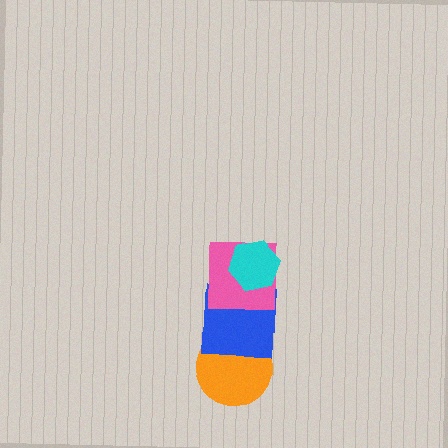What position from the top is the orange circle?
The orange circle is 4th from the top.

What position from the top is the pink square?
The pink square is 2nd from the top.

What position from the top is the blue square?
The blue square is 3rd from the top.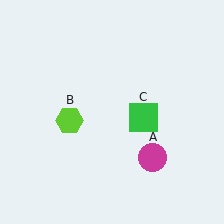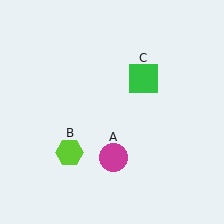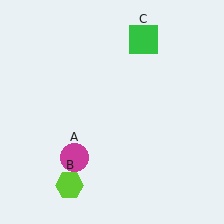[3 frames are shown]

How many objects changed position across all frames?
3 objects changed position: magenta circle (object A), lime hexagon (object B), green square (object C).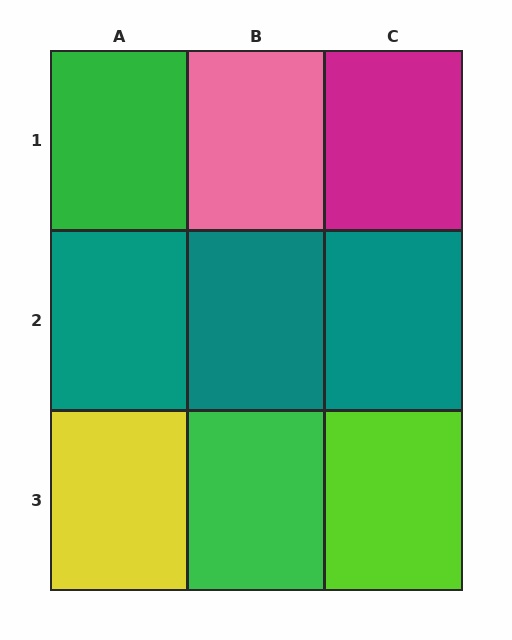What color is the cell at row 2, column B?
Teal.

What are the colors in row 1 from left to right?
Green, pink, magenta.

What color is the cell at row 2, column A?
Teal.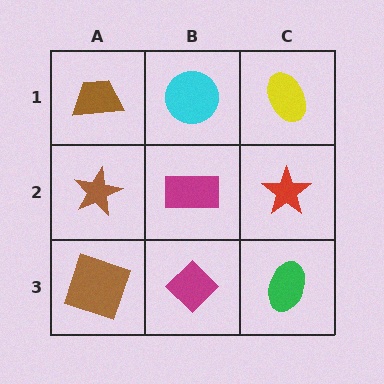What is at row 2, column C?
A red star.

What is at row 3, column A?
A brown square.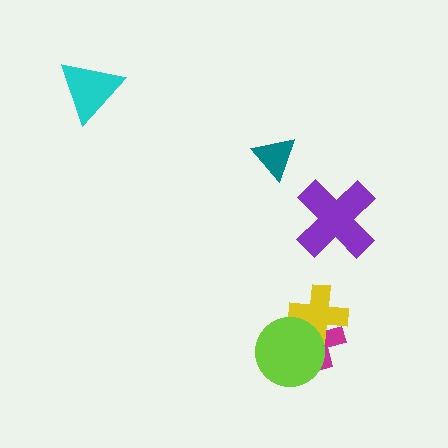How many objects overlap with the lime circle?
2 objects overlap with the lime circle.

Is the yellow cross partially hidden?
Yes, it is partially covered by another shape.